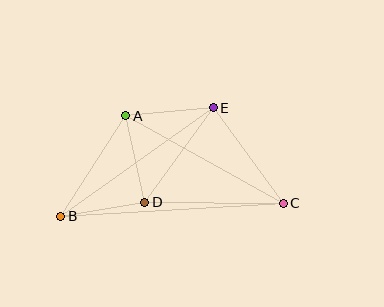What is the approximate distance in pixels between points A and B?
The distance between A and B is approximately 119 pixels.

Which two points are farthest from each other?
Points B and C are farthest from each other.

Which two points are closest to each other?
Points B and D are closest to each other.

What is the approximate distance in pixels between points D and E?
The distance between D and E is approximately 117 pixels.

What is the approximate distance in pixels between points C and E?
The distance between C and E is approximately 118 pixels.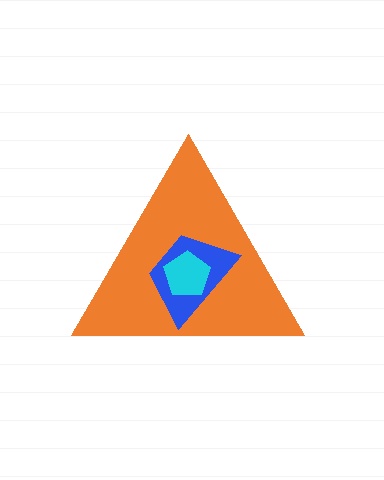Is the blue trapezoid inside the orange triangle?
Yes.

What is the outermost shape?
The orange triangle.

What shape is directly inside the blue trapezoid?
The cyan pentagon.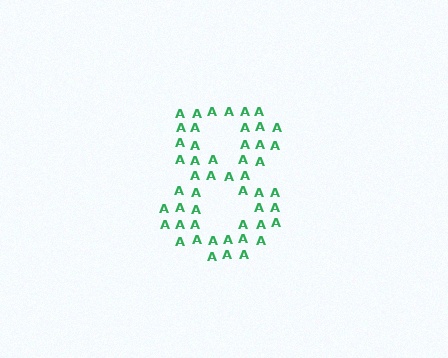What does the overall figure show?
The overall figure shows the digit 8.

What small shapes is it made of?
It is made of small letter A's.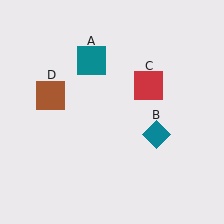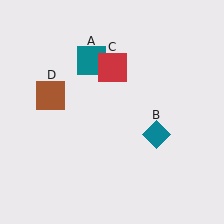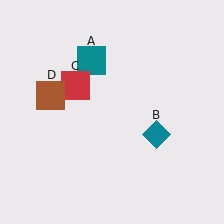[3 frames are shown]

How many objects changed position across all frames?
1 object changed position: red square (object C).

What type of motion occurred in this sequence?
The red square (object C) rotated counterclockwise around the center of the scene.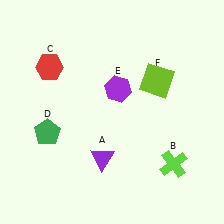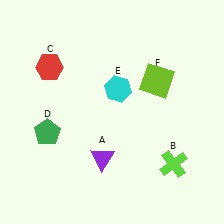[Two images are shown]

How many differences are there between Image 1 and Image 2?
There is 1 difference between the two images.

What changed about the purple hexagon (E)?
In Image 1, E is purple. In Image 2, it changed to cyan.